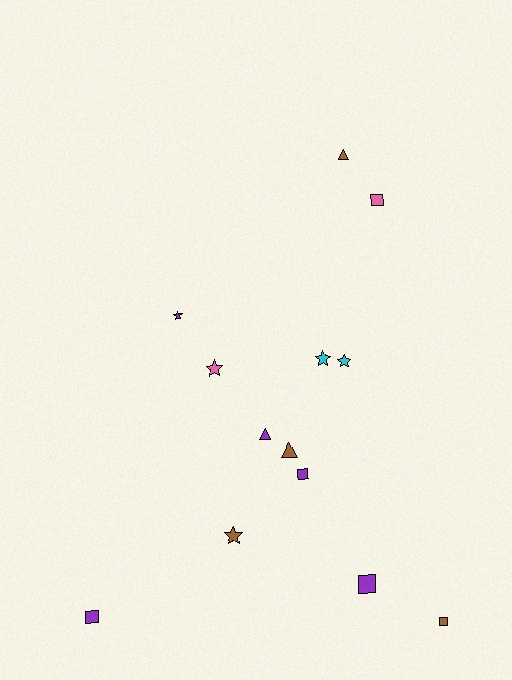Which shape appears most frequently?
Star, with 5 objects.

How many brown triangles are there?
There are 2 brown triangles.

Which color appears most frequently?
Purple, with 5 objects.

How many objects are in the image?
There are 13 objects.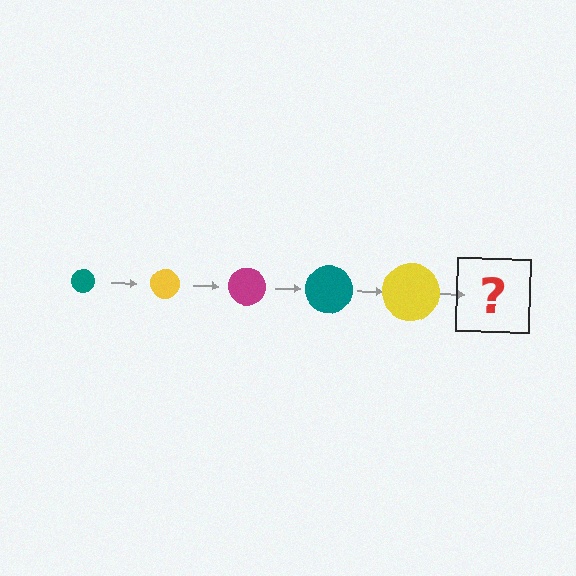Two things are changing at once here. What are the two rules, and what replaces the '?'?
The two rules are that the circle grows larger each step and the color cycles through teal, yellow, and magenta. The '?' should be a magenta circle, larger than the previous one.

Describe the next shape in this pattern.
It should be a magenta circle, larger than the previous one.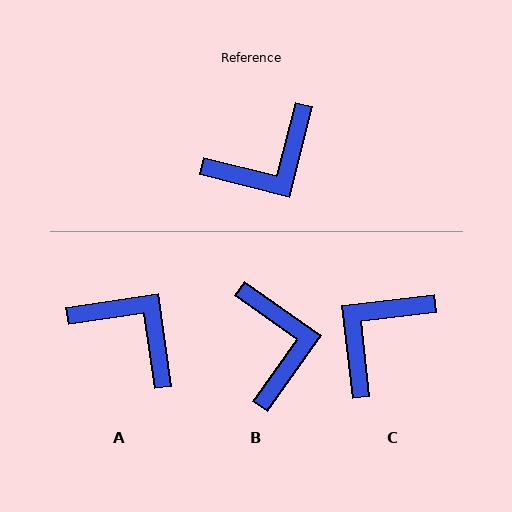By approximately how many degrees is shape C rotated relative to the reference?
Approximately 159 degrees clockwise.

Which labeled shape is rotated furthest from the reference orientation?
C, about 159 degrees away.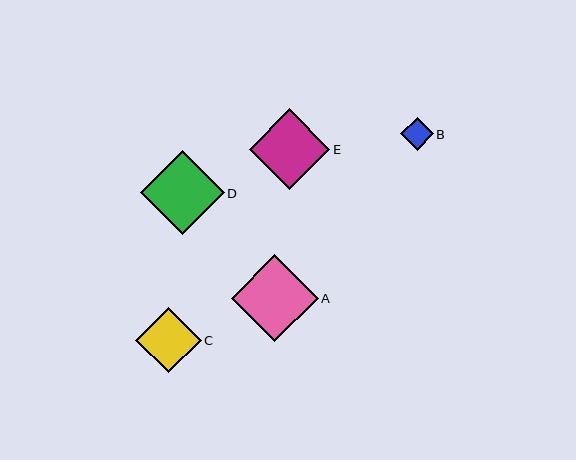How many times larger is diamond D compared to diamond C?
Diamond D is approximately 1.3 times the size of diamond C.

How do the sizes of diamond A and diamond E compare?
Diamond A and diamond E are approximately the same size.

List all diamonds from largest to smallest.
From largest to smallest: A, D, E, C, B.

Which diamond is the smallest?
Diamond B is the smallest with a size of approximately 33 pixels.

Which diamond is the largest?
Diamond A is the largest with a size of approximately 87 pixels.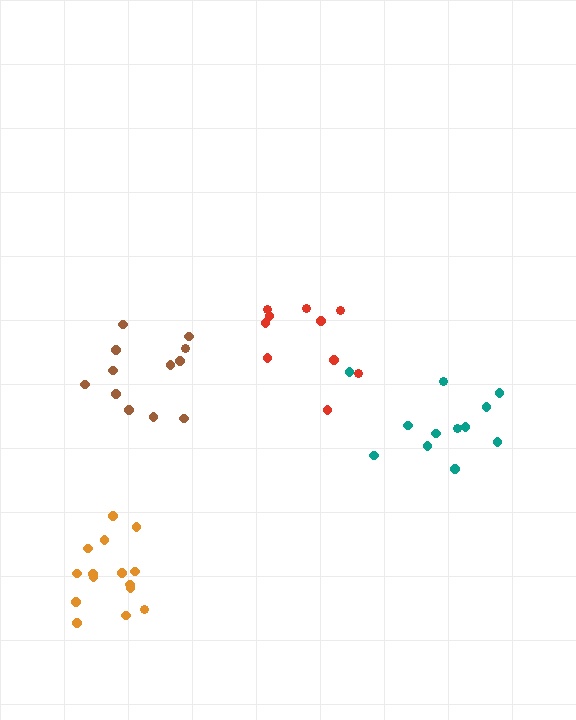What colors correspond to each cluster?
The clusters are colored: brown, red, teal, orange.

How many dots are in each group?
Group 1: 12 dots, Group 2: 10 dots, Group 3: 12 dots, Group 4: 15 dots (49 total).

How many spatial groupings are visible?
There are 4 spatial groupings.